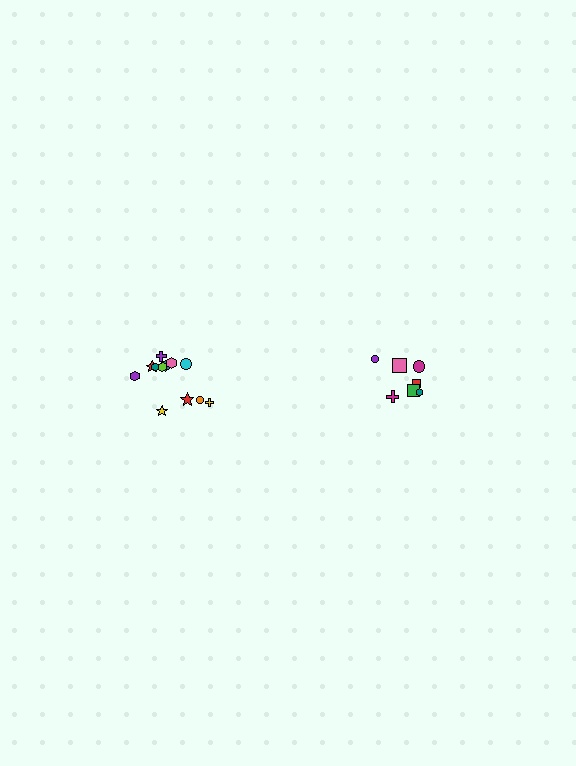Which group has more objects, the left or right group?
The left group.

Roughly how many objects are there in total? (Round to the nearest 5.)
Roughly 20 objects in total.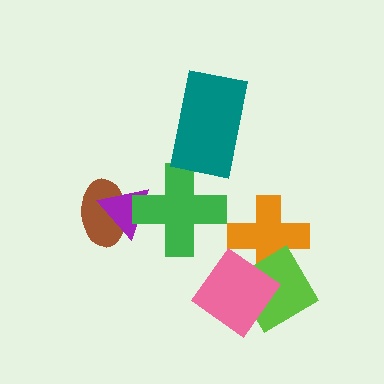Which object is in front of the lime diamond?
The pink diamond is in front of the lime diamond.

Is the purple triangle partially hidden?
Yes, it is partially covered by another shape.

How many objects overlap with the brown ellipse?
1 object overlaps with the brown ellipse.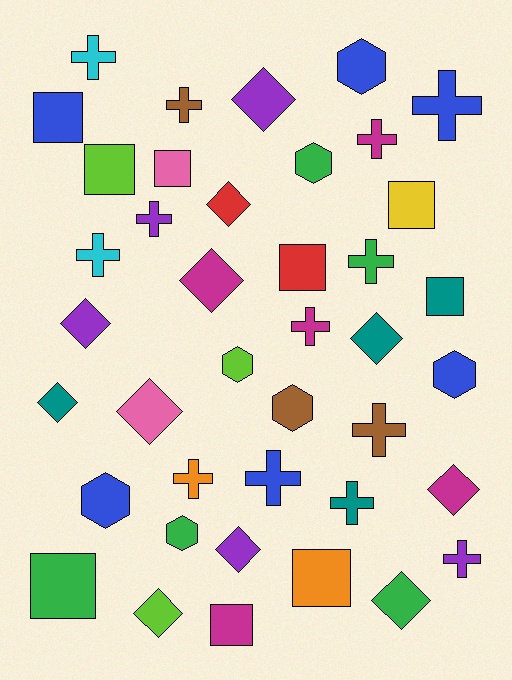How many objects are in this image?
There are 40 objects.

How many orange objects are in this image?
There are 2 orange objects.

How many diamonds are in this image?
There are 11 diamonds.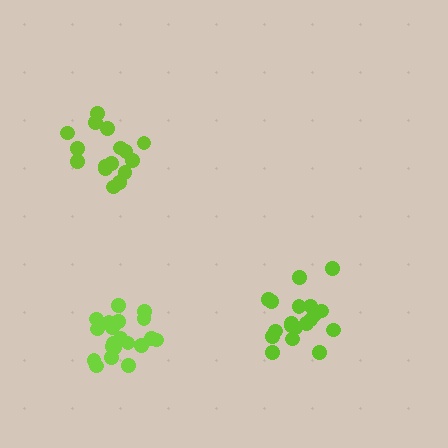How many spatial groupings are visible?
There are 3 spatial groupings.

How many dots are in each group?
Group 1: 19 dots, Group 2: 20 dots, Group 3: 16 dots (55 total).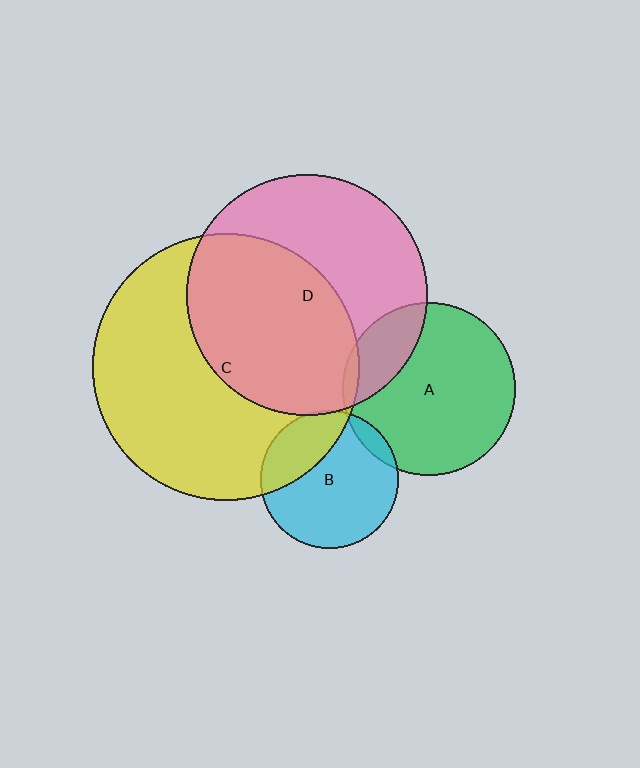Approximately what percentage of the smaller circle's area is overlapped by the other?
Approximately 5%.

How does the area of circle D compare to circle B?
Approximately 3.1 times.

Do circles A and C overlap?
Yes.